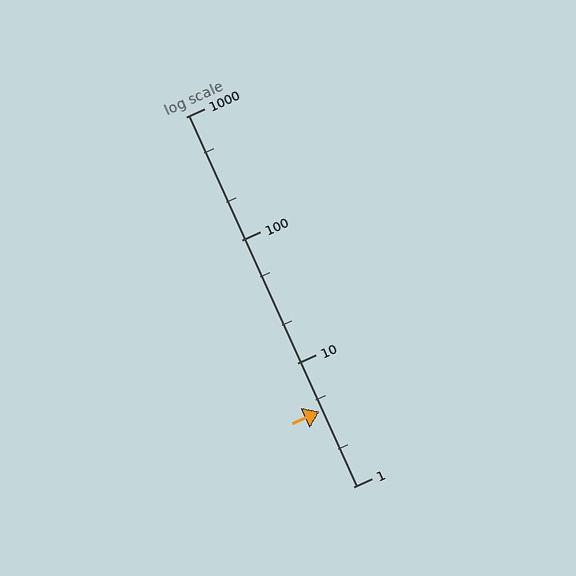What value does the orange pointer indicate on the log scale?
The pointer indicates approximately 4.1.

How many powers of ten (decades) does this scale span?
The scale spans 3 decades, from 1 to 1000.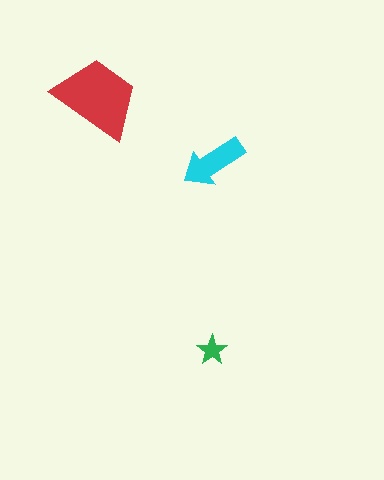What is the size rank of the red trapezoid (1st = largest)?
1st.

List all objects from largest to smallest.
The red trapezoid, the cyan arrow, the green star.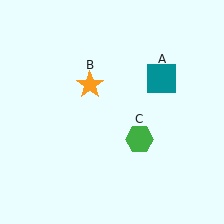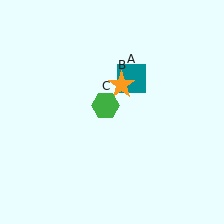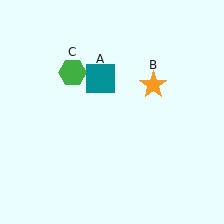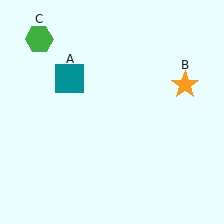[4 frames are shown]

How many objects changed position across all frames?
3 objects changed position: teal square (object A), orange star (object B), green hexagon (object C).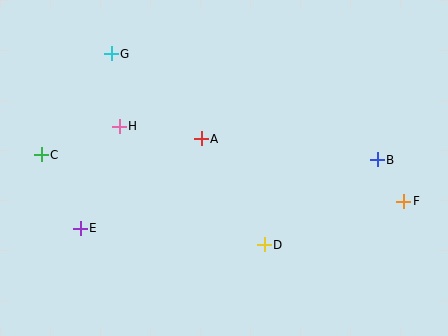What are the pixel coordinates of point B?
Point B is at (377, 160).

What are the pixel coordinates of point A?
Point A is at (201, 139).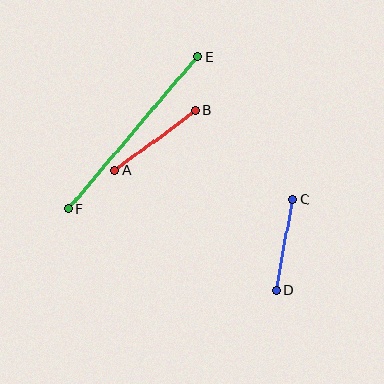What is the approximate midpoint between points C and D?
The midpoint is at approximately (284, 245) pixels.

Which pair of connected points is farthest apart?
Points E and F are farthest apart.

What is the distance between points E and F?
The distance is approximately 200 pixels.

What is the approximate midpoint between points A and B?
The midpoint is at approximately (155, 140) pixels.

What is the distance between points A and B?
The distance is approximately 100 pixels.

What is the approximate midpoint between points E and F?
The midpoint is at approximately (133, 133) pixels.